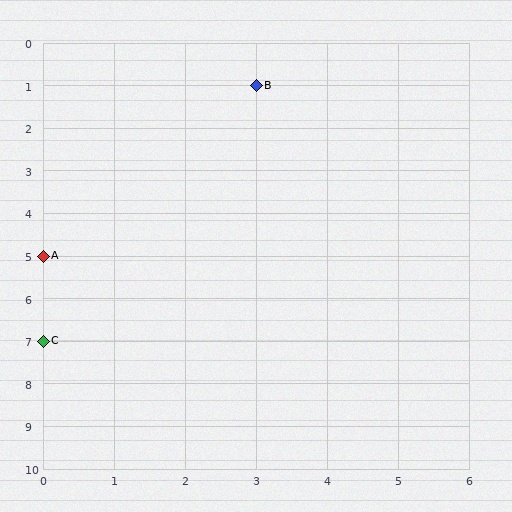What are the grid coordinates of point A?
Point A is at grid coordinates (0, 5).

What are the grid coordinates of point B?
Point B is at grid coordinates (3, 1).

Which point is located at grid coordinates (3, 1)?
Point B is at (3, 1).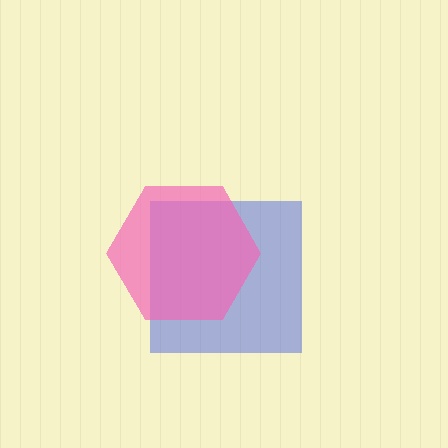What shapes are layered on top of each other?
The layered shapes are: a blue square, a pink hexagon.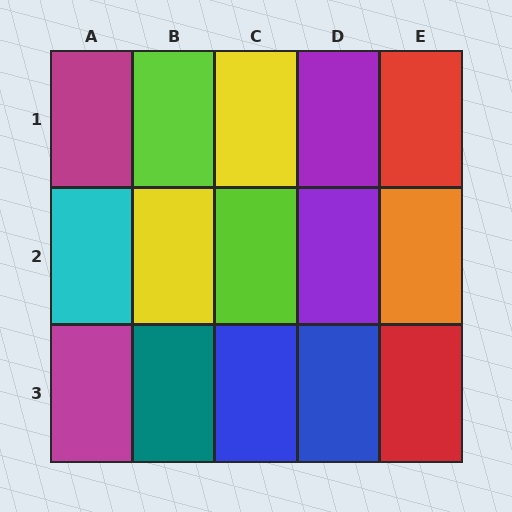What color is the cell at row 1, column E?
Red.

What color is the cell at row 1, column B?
Lime.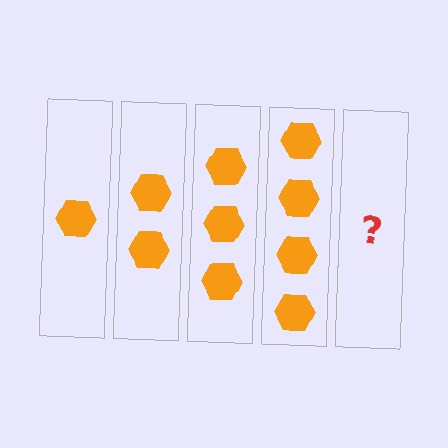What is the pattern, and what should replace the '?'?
The pattern is that each step adds one more hexagon. The '?' should be 5 hexagons.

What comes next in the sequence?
The next element should be 5 hexagons.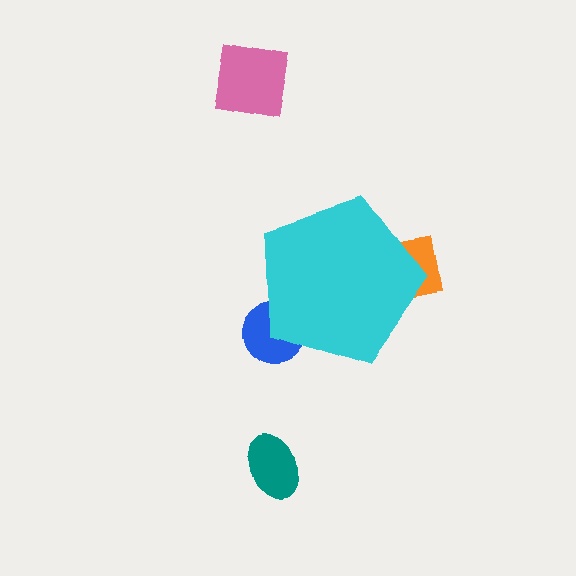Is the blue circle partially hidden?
Yes, the blue circle is partially hidden behind the cyan pentagon.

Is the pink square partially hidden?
No, the pink square is fully visible.